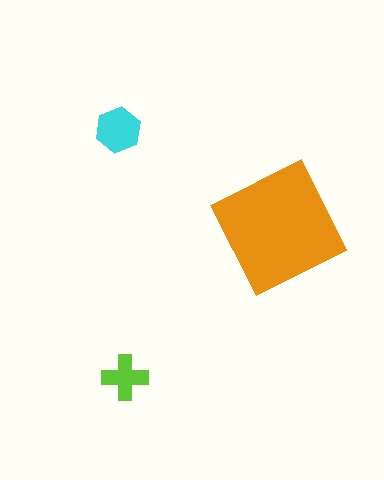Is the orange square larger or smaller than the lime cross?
Larger.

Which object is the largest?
The orange square.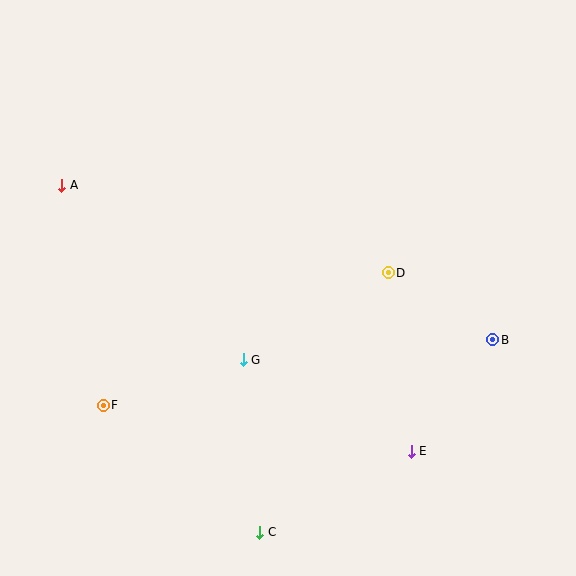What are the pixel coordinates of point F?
Point F is at (103, 405).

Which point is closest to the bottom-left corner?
Point F is closest to the bottom-left corner.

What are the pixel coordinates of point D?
Point D is at (388, 273).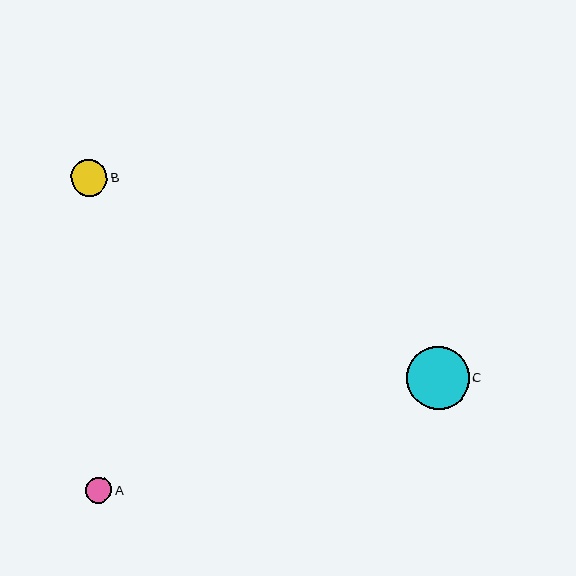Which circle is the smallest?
Circle A is the smallest with a size of approximately 26 pixels.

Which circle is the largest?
Circle C is the largest with a size of approximately 63 pixels.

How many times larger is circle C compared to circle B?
Circle C is approximately 1.7 times the size of circle B.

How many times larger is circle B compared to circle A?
Circle B is approximately 1.4 times the size of circle A.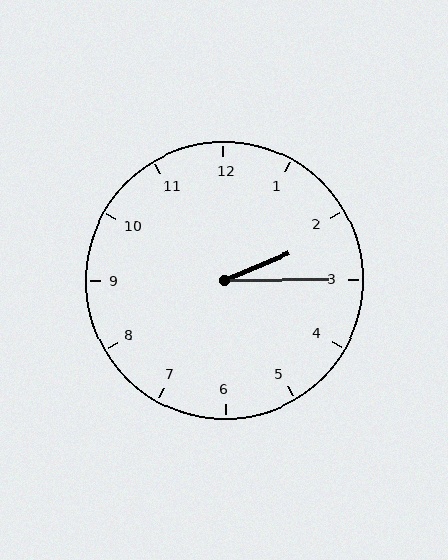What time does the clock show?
2:15.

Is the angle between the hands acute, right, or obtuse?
It is acute.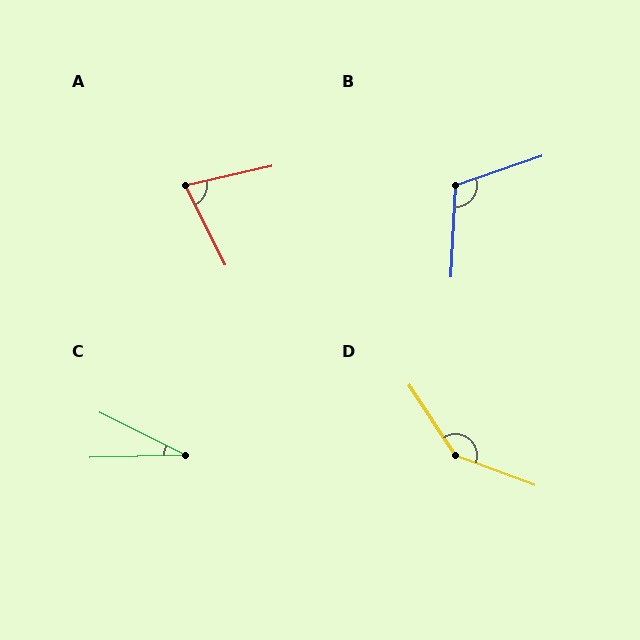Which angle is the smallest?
C, at approximately 28 degrees.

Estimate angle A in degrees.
Approximately 76 degrees.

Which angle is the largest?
D, at approximately 144 degrees.